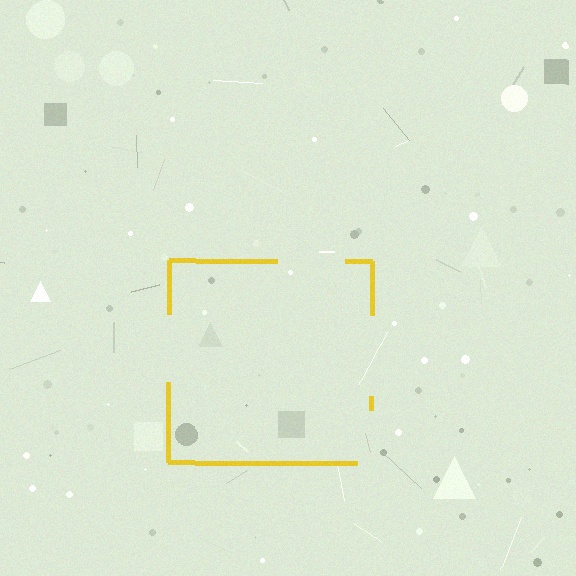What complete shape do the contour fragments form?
The contour fragments form a square.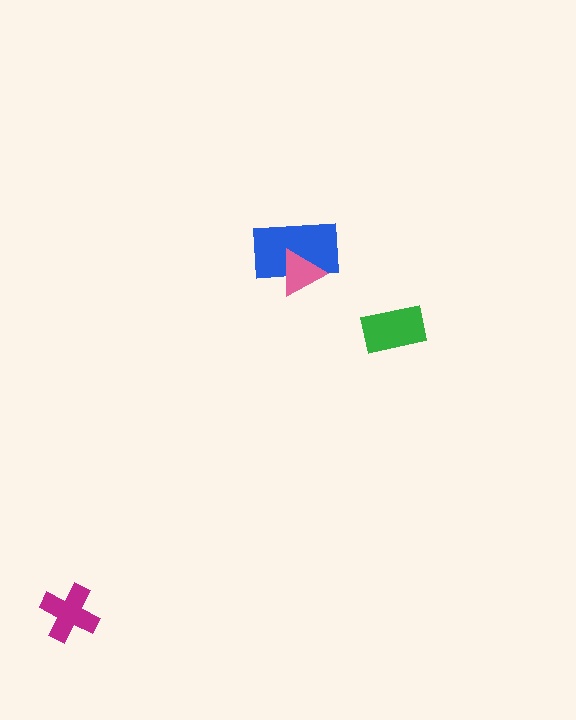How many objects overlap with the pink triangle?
1 object overlaps with the pink triangle.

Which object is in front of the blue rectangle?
The pink triangle is in front of the blue rectangle.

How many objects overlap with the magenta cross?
0 objects overlap with the magenta cross.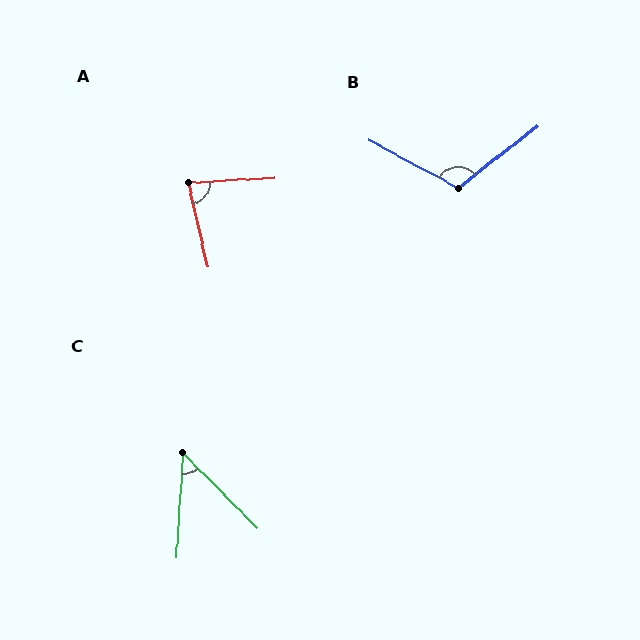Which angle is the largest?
B, at approximately 114 degrees.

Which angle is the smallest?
C, at approximately 48 degrees.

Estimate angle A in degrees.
Approximately 80 degrees.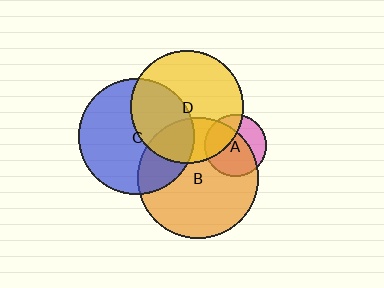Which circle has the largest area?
Circle B (orange).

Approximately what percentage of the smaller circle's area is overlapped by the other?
Approximately 30%.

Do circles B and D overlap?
Yes.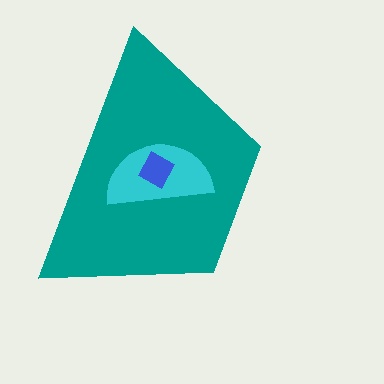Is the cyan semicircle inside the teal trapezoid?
Yes.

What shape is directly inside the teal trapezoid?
The cyan semicircle.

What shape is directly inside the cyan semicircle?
The blue square.